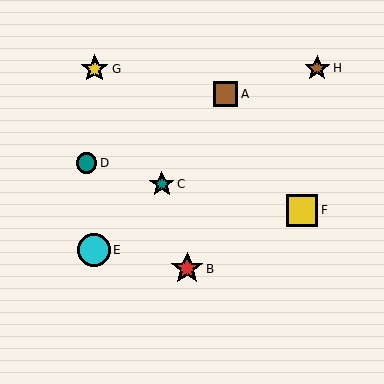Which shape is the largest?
The cyan circle (labeled E) is the largest.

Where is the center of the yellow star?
The center of the yellow star is at (95, 69).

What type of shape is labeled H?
Shape H is a brown star.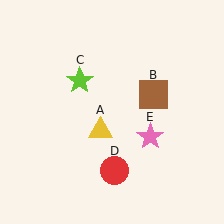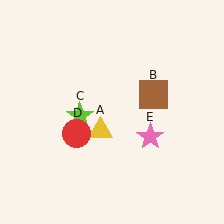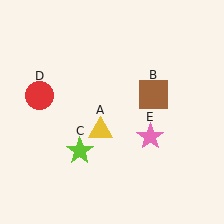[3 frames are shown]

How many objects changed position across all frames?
2 objects changed position: lime star (object C), red circle (object D).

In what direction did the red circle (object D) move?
The red circle (object D) moved up and to the left.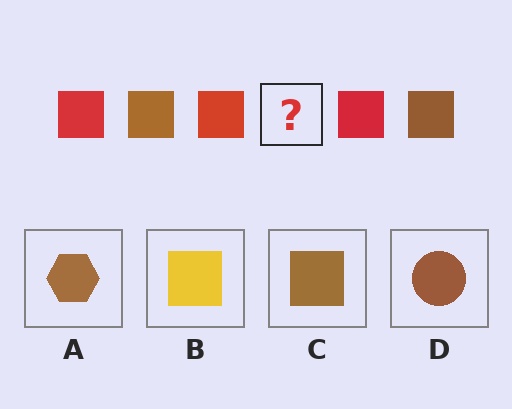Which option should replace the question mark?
Option C.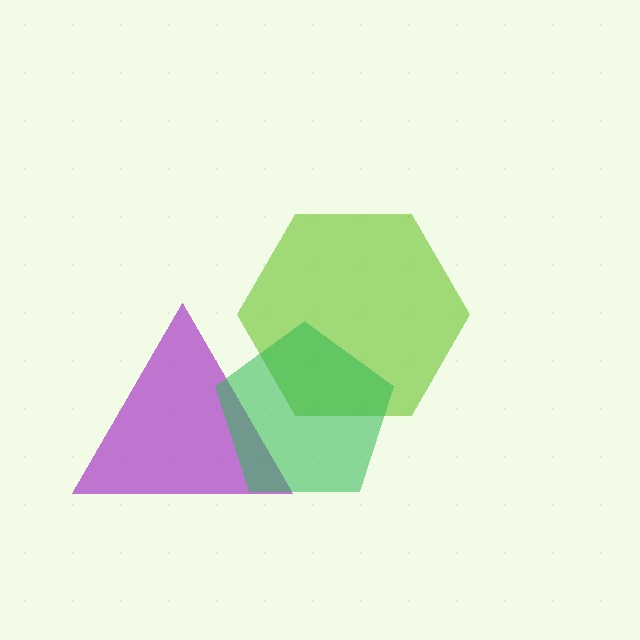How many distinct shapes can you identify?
There are 3 distinct shapes: a purple triangle, a lime hexagon, a green pentagon.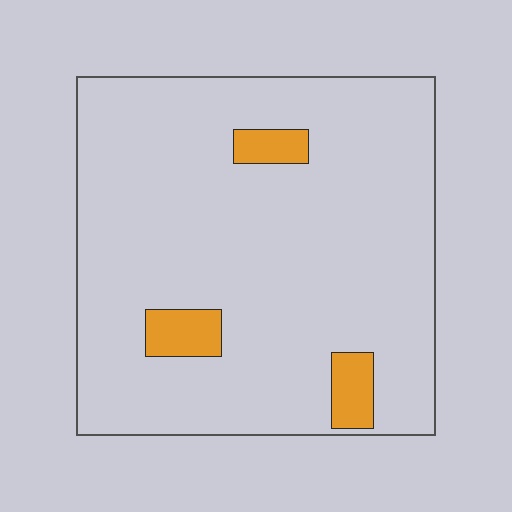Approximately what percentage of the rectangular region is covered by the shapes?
Approximately 5%.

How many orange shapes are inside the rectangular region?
3.